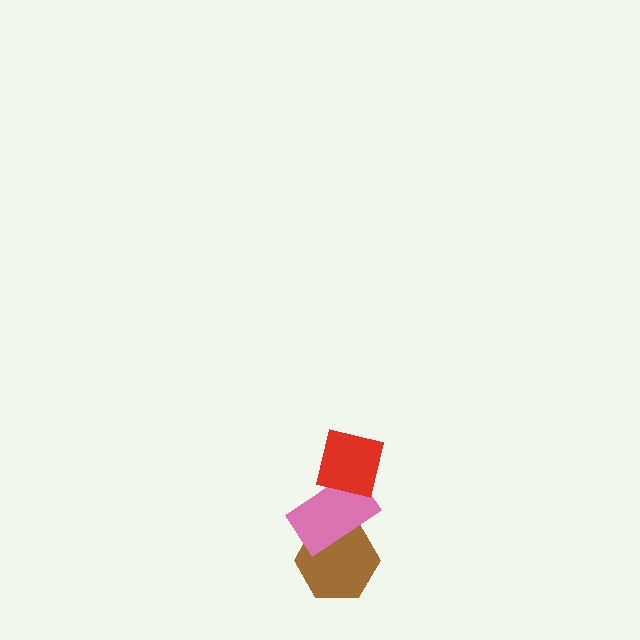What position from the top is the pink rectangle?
The pink rectangle is 2nd from the top.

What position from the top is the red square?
The red square is 1st from the top.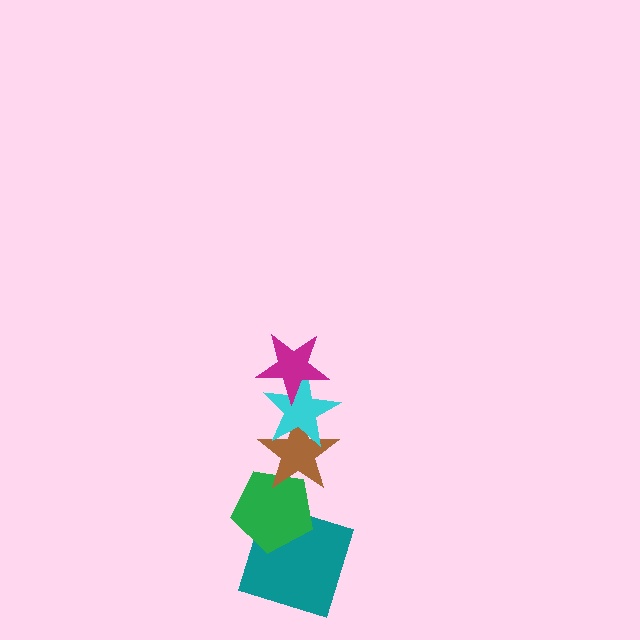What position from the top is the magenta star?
The magenta star is 1st from the top.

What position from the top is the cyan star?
The cyan star is 2nd from the top.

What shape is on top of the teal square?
The green pentagon is on top of the teal square.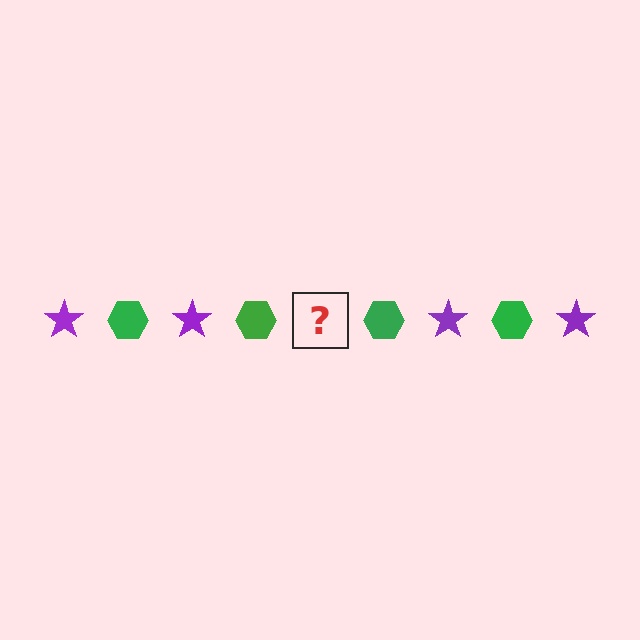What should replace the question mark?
The question mark should be replaced with a purple star.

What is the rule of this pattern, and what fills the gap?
The rule is that the pattern alternates between purple star and green hexagon. The gap should be filled with a purple star.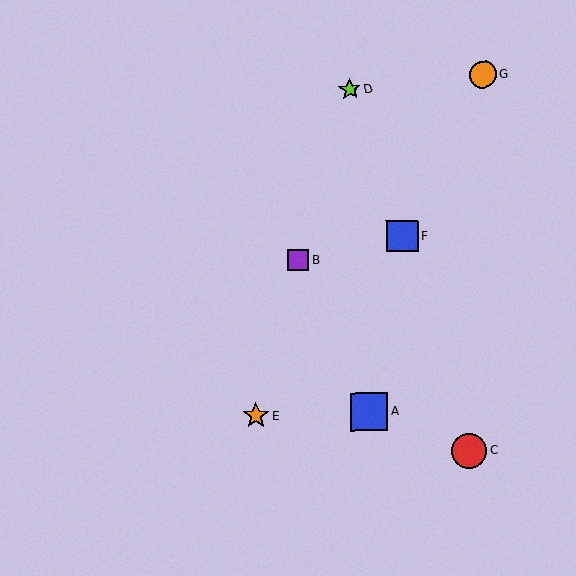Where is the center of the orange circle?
The center of the orange circle is at (483, 74).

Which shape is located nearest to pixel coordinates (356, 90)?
The lime star (labeled D) at (350, 89) is nearest to that location.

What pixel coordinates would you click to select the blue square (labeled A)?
Click at (369, 412) to select the blue square A.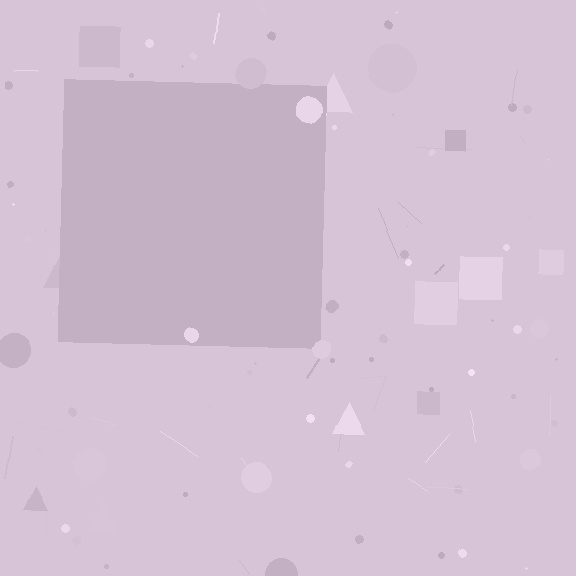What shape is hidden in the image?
A square is hidden in the image.